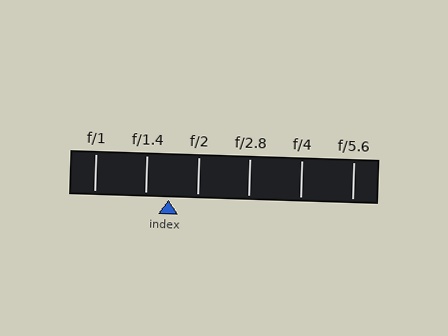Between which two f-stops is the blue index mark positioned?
The index mark is between f/1.4 and f/2.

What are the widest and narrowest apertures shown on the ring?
The widest aperture shown is f/1 and the narrowest is f/5.6.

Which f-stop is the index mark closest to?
The index mark is closest to f/1.4.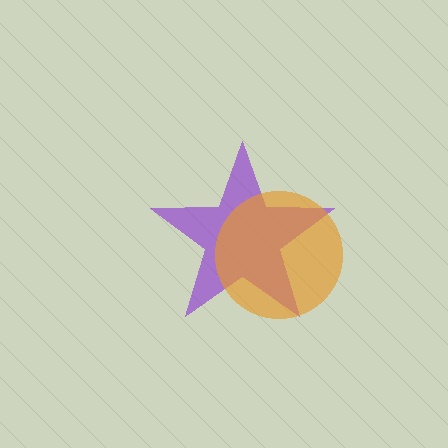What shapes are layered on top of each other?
The layered shapes are: a purple star, an orange circle.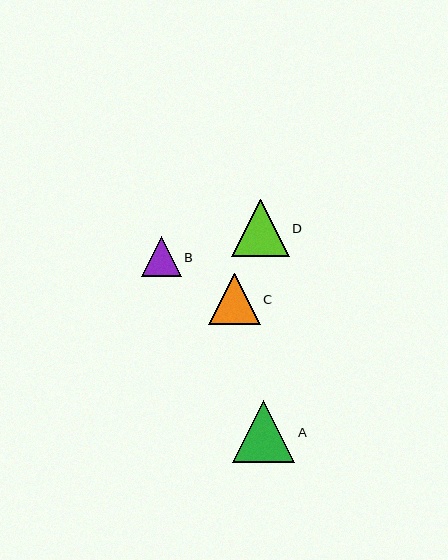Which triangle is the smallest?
Triangle B is the smallest with a size of approximately 40 pixels.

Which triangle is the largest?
Triangle A is the largest with a size of approximately 62 pixels.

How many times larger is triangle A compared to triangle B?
Triangle A is approximately 1.6 times the size of triangle B.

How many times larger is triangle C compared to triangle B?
Triangle C is approximately 1.3 times the size of triangle B.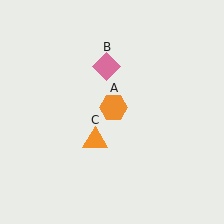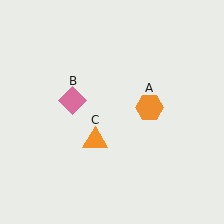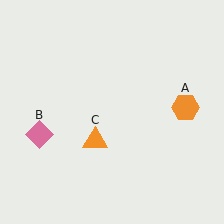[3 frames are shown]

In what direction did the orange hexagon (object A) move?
The orange hexagon (object A) moved right.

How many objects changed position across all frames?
2 objects changed position: orange hexagon (object A), pink diamond (object B).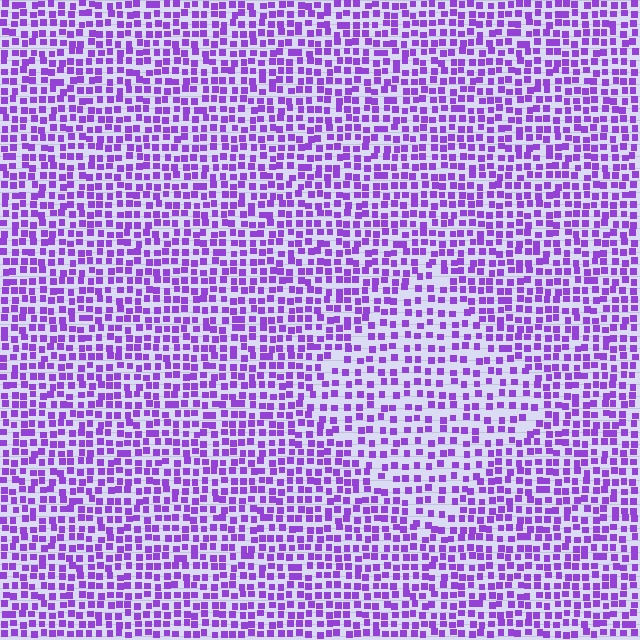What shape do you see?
I see a diamond.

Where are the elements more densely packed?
The elements are more densely packed outside the diamond boundary.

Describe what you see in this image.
The image contains small purple elements arranged at two different densities. A diamond-shaped region is visible where the elements are less densely packed than the surrounding area.